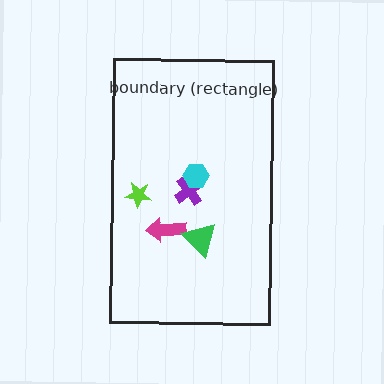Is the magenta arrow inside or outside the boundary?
Inside.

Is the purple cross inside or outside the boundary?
Inside.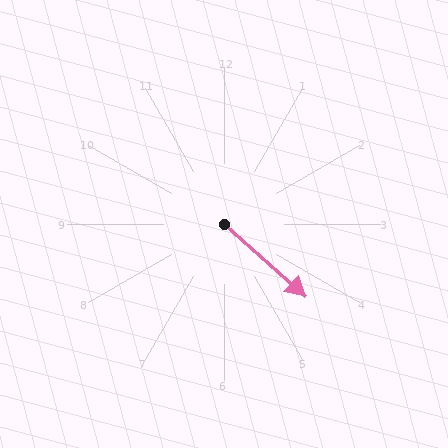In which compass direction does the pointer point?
Southeast.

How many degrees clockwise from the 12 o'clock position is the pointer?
Approximately 132 degrees.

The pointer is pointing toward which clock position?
Roughly 4 o'clock.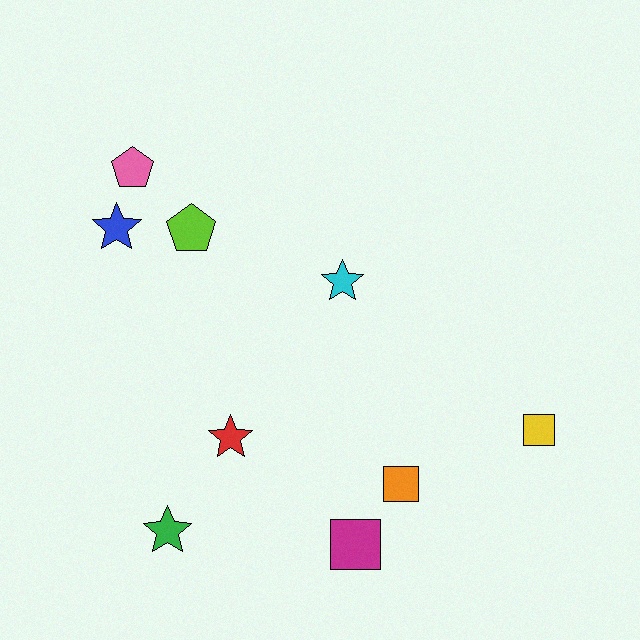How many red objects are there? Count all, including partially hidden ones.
There is 1 red object.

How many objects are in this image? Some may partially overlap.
There are 9 objects.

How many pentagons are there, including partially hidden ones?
There are 2 pentagons.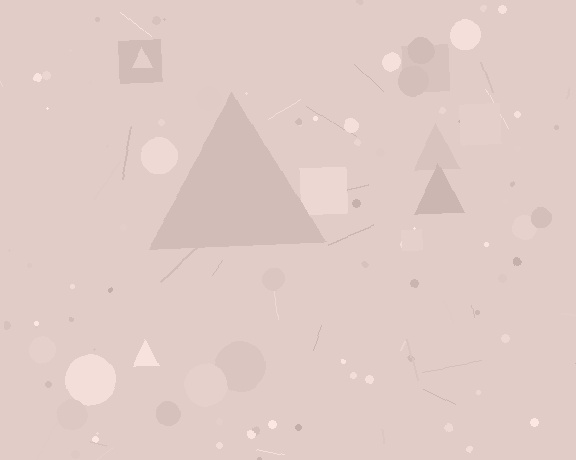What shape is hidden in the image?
A triangle is hidden in the image.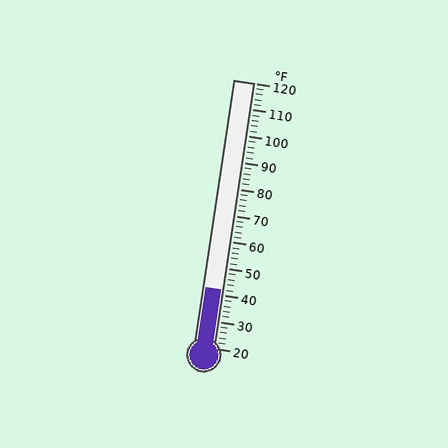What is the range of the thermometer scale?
The thermometer scale ranges from 20°F to 120°F.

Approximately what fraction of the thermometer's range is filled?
The thermometer is filled to approximately 20% of its range.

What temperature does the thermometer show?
The thermometer shows approximately 42°F.